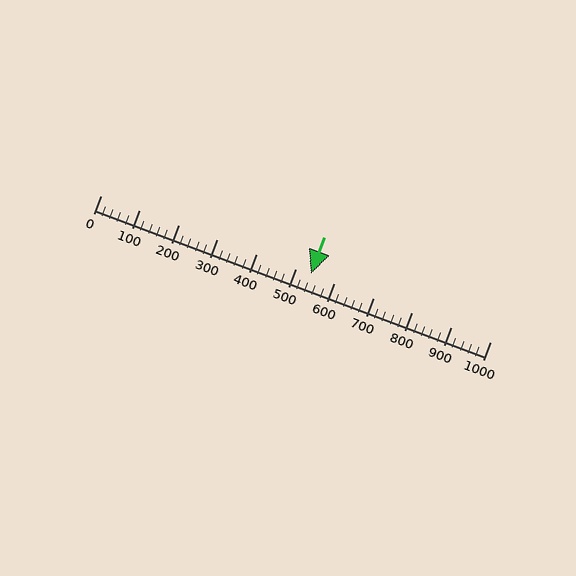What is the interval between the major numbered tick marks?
The major tick marks are spaced 100 units apart.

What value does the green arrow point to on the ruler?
The green arrow points to approximately 540.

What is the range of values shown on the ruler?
The ruler shows values from 0 to 1000.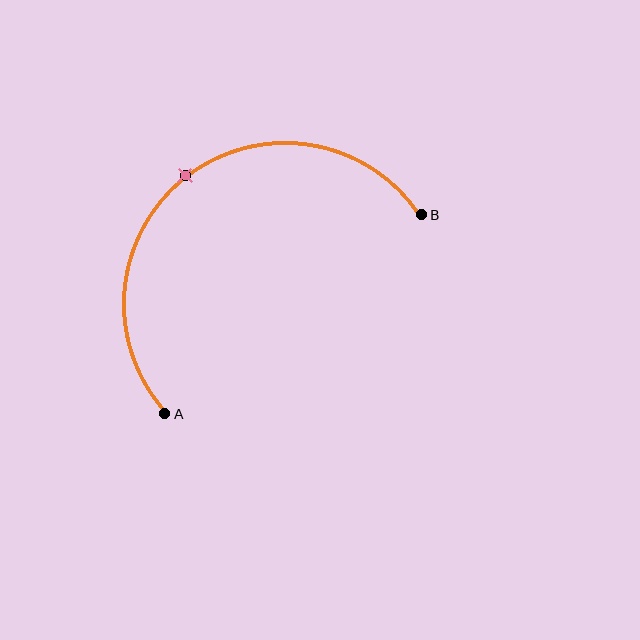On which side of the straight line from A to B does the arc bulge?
The arc bulges above and to the left of the straight line connecting A and B.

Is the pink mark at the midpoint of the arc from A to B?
Yes. The pink mark lies on the arc at equal arc-length from both A and B — it is the arc midpoint.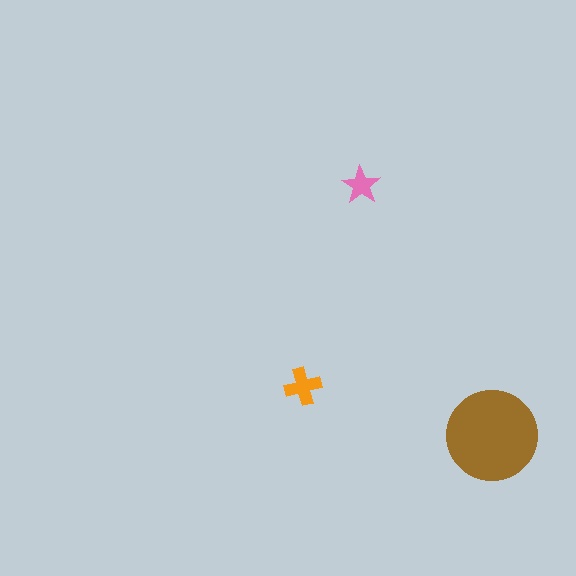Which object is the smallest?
The pink star.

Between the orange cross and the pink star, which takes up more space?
The orange cross.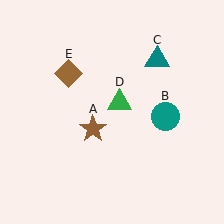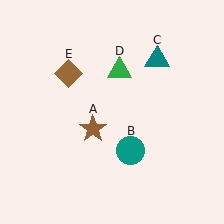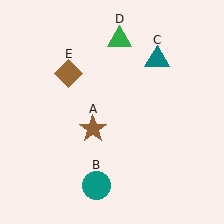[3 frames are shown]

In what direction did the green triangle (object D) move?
The green triangle (object D) moved up.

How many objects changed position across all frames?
2 objects changed position: teal circle (object B), green triangle (object D).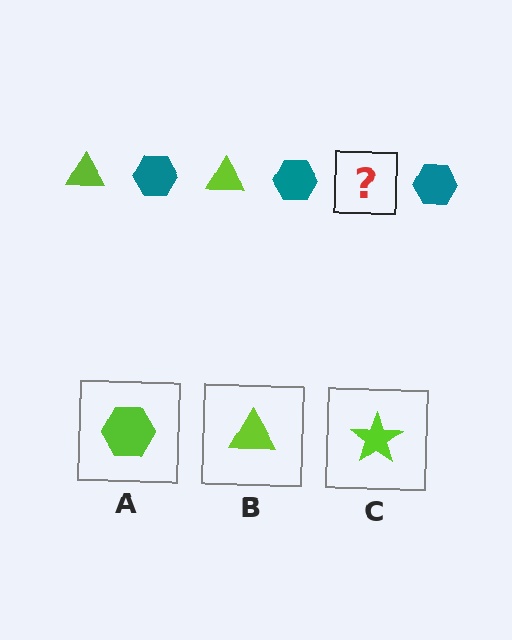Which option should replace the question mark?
Option B.